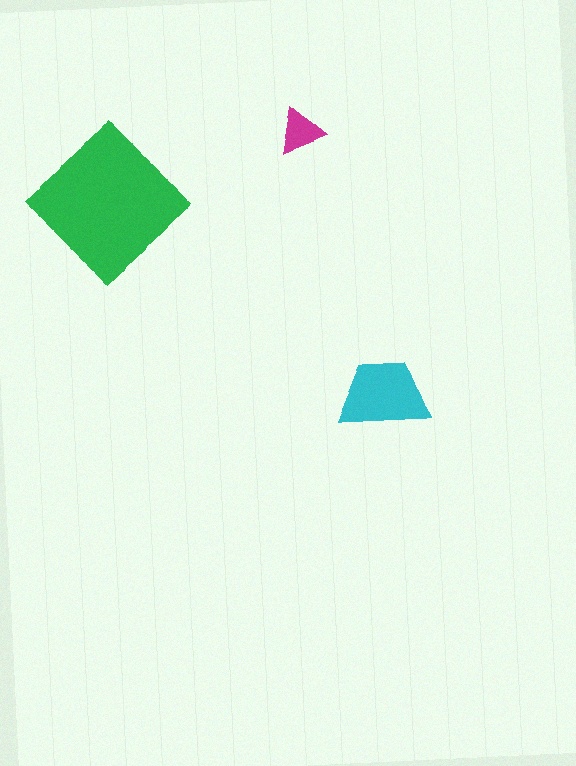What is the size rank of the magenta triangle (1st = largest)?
3rd.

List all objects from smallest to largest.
The magenta triangle, the cyan trapezoid, the green diamond.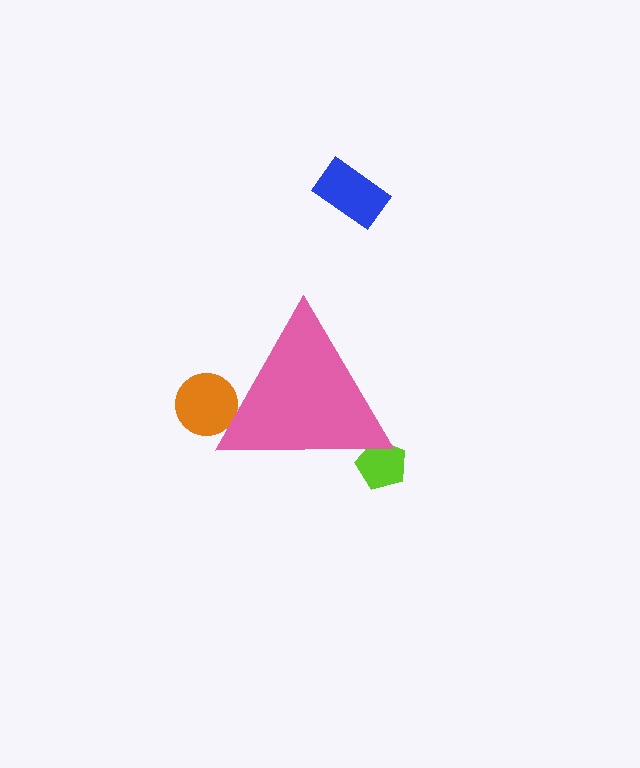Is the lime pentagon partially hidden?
Yes, the lime pentagon is partially hidden behind the pink triangle.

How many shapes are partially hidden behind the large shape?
2 shapes are partially hidden.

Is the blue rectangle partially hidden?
No, the blue rectangle is fully visible.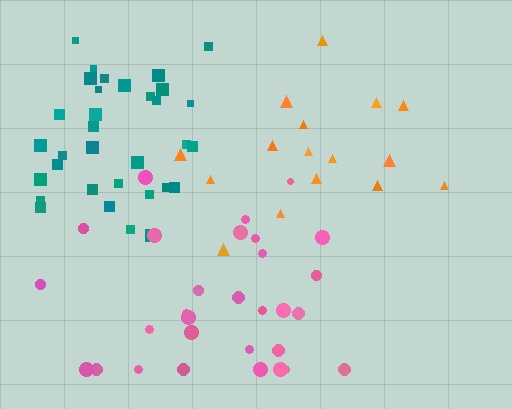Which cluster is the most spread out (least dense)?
Orange.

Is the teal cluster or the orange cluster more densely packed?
Teal.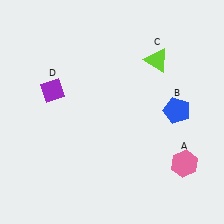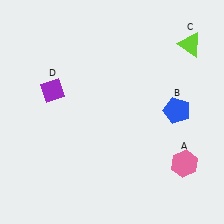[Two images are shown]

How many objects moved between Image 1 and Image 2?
1 object moved between the two images.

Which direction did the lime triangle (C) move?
The lime triangle (C) moved right.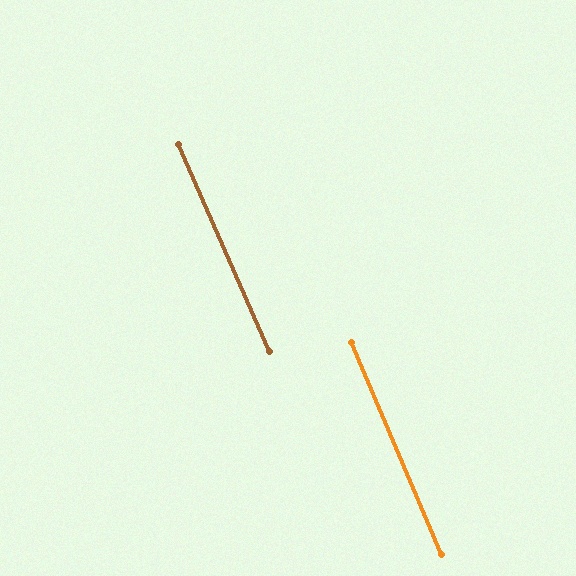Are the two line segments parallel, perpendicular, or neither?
Parallel — their directions differ by only 0.8°.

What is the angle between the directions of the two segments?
Approximately 1 degree.